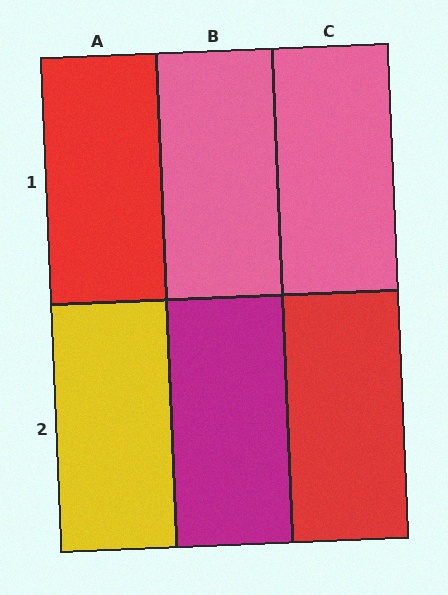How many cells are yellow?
1 cell is yellow.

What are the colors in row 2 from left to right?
Yellow, magenta, red.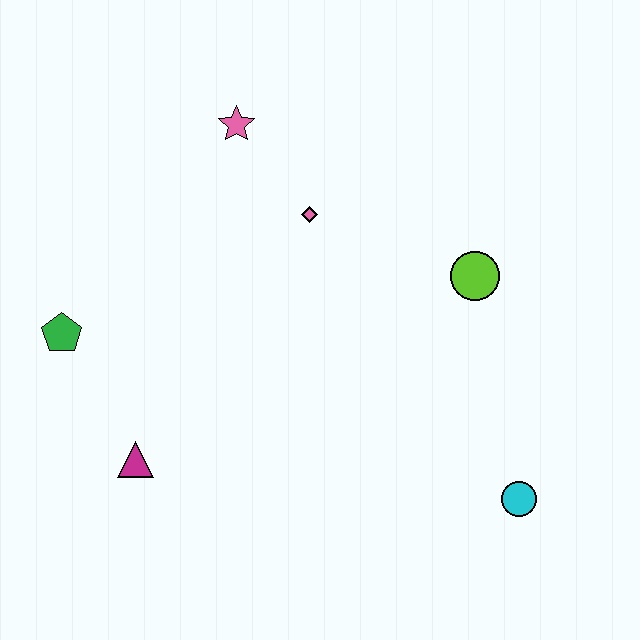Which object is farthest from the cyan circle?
The green pentagon is farthest from the cyan circle.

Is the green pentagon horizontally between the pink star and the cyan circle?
No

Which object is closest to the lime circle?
The pink diamond is closest to the lime circle.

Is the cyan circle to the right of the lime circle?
Yes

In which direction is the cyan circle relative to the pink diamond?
The cyan circle is below the pink diamond.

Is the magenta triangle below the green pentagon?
Yes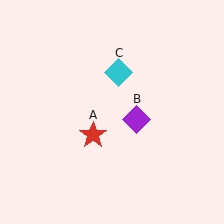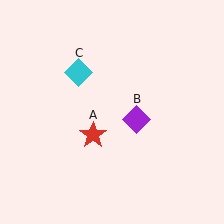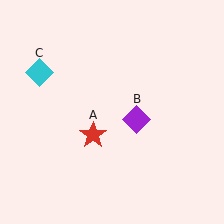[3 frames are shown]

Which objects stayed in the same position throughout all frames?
Red star (object A) and purple diamond (object B) remained stationary.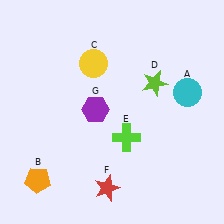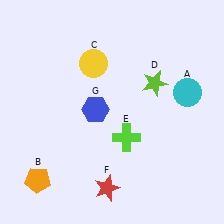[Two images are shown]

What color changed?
The hexagon (G) changed from purple in Image 1 to blue in Image 2.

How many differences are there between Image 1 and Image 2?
There is 1 difference between the two images.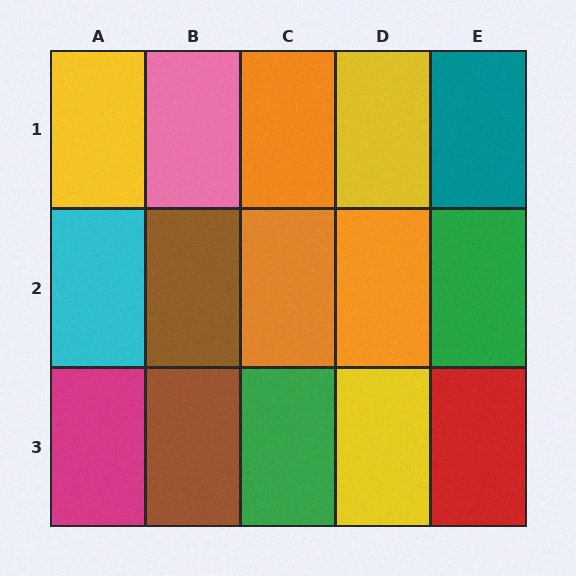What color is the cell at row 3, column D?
Yellow.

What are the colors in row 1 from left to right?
Yellow, pink, orange, yellow, teal.